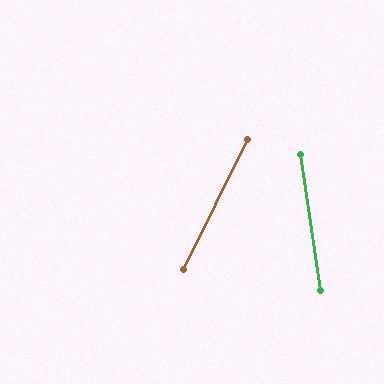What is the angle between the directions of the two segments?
Approximately 34 degrees.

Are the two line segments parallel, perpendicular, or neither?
Neither parallel nor perpendicular — they differ by about 34°.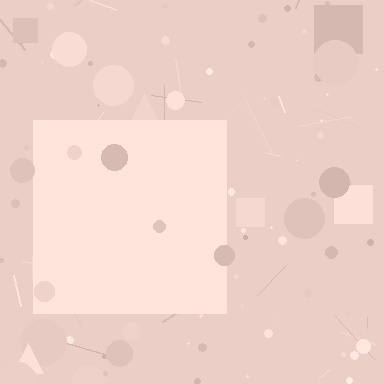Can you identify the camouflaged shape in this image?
The camouflaged shape is a square.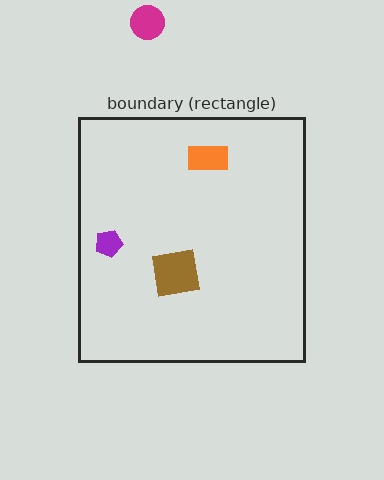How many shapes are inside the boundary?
3 inside, 1 outside.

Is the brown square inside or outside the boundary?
Inside.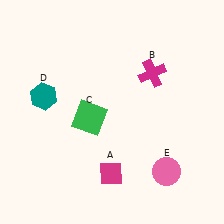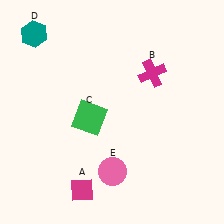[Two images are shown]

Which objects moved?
The objects that moved are: the magenta diamond (A), the teal hexagon (D), the pink circle (E).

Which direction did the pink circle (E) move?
The pink circle (E) moved left.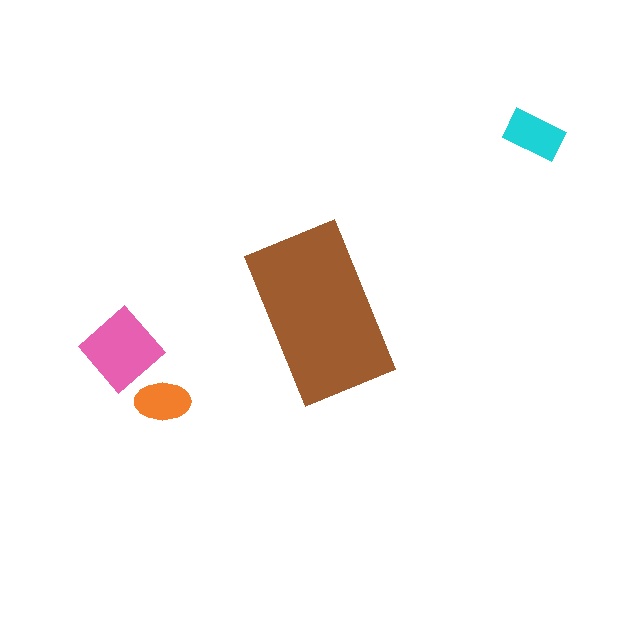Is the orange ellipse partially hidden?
No, the orange ellipse is fully visible.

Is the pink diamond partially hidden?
No, the pink diamond is fully visible.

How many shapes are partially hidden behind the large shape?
0 shapes are partially hidden.